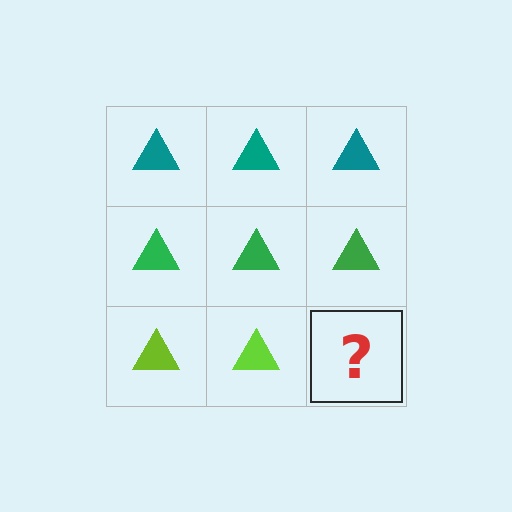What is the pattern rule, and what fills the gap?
The rule is that each row has a consistent color. The gap should be filled with a lime triangle.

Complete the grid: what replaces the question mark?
The question mark should be replaced with a lime triangle.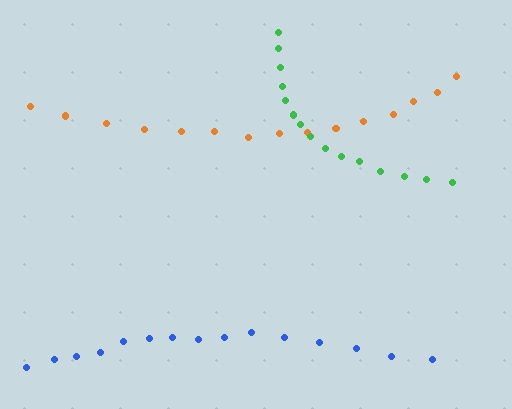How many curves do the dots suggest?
There are 3 distinct paths.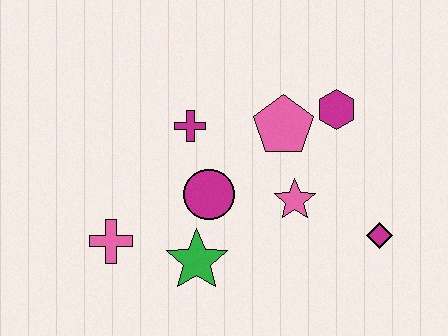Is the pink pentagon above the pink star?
Yes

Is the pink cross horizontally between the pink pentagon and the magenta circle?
No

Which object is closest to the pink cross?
The green star is closest to the pink cross.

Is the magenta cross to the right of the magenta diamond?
No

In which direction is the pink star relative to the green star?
The pink star is to the right of the green star.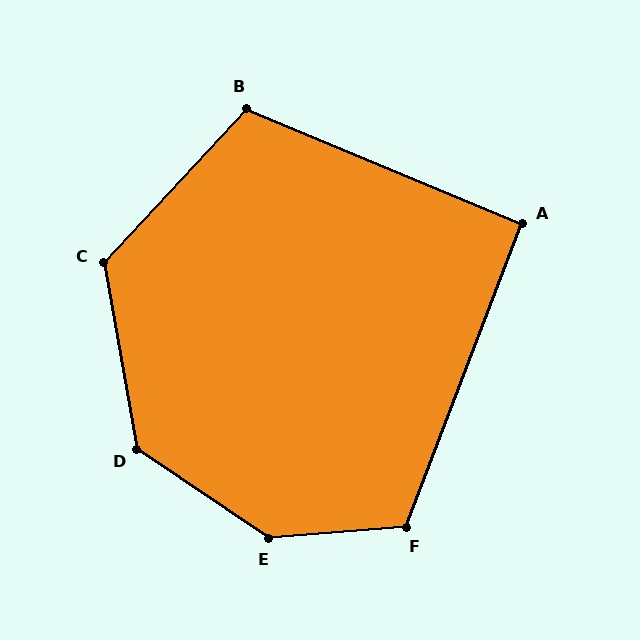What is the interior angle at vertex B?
Approximately 110 degrees (obtuse).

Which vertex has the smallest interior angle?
A, at approximately 92 degrees.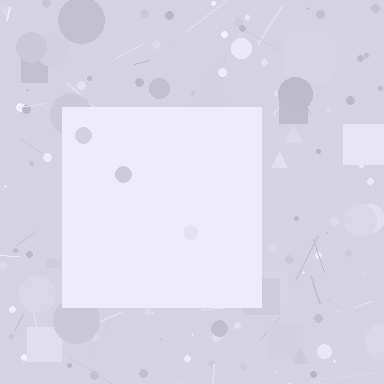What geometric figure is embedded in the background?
A square is embedded in the background.